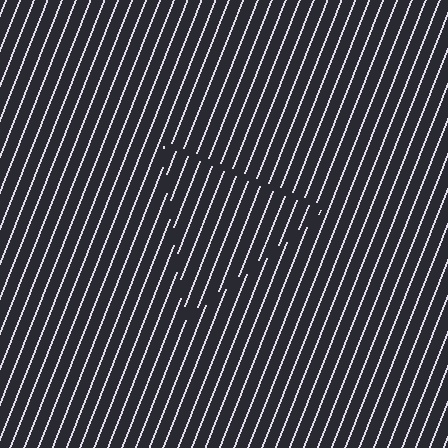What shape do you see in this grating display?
An illusory triangle. The interior of the shape contains the same grating, shifted by half a period — the contour is defined by the phase discontinuity where line-ends from the inner and outer gratings abut.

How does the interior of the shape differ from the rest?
The interior of the shape contains the same grating, shifted by half a period — the contour is defined by the phase discontinuity where line-ends from the inner and outer gratings abut.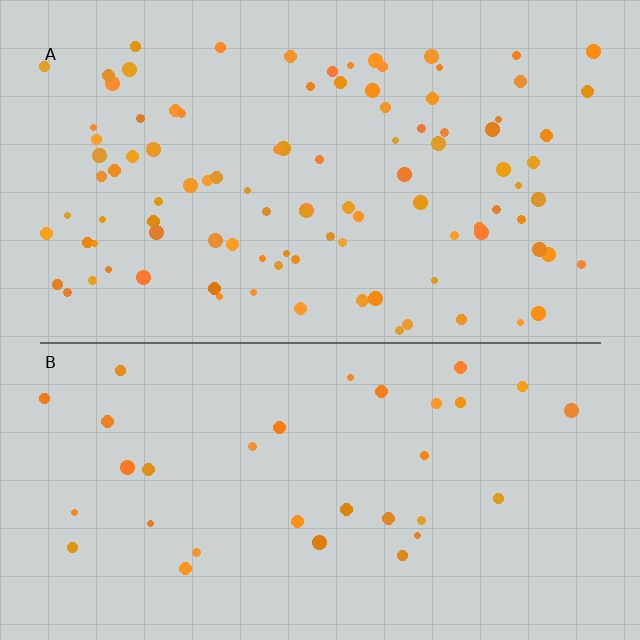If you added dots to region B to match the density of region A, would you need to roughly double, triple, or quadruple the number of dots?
Approximately triple.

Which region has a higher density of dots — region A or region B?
A (the top).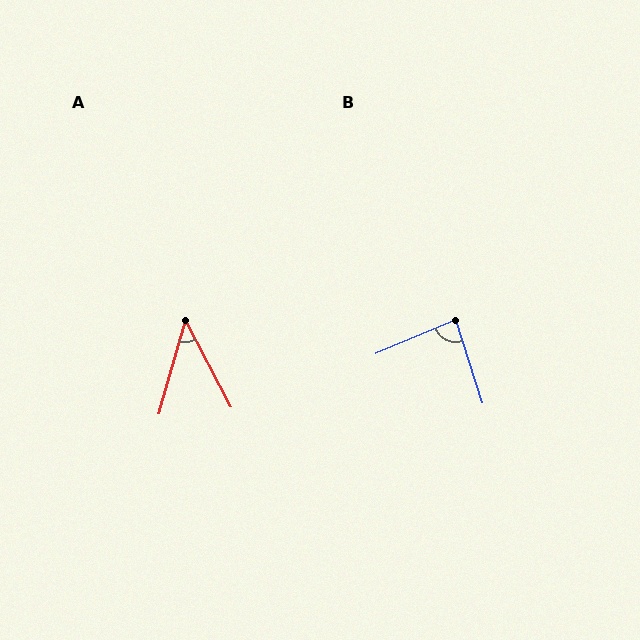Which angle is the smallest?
A, at approximately 44 degrees.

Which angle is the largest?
B, at approximately 85 degrees.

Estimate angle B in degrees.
Approximately 85 degrees.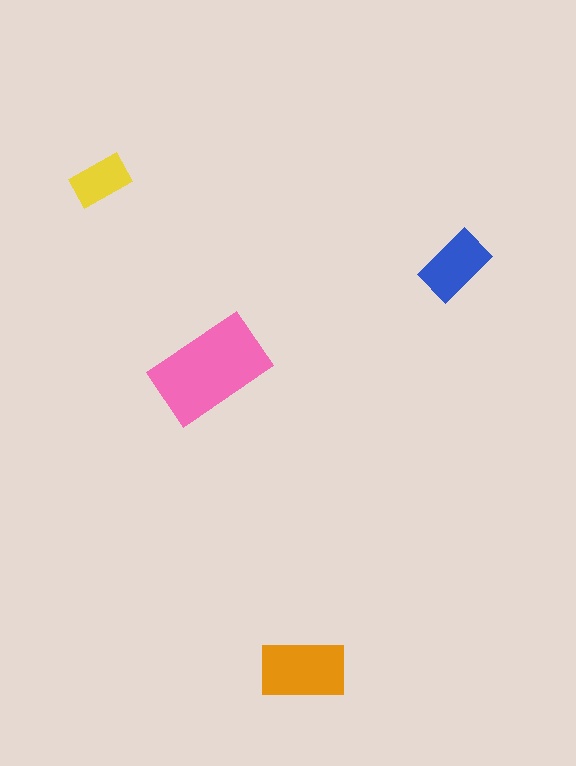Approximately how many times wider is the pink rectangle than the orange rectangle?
About 1.5 times wider.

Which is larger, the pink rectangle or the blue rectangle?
The pink one.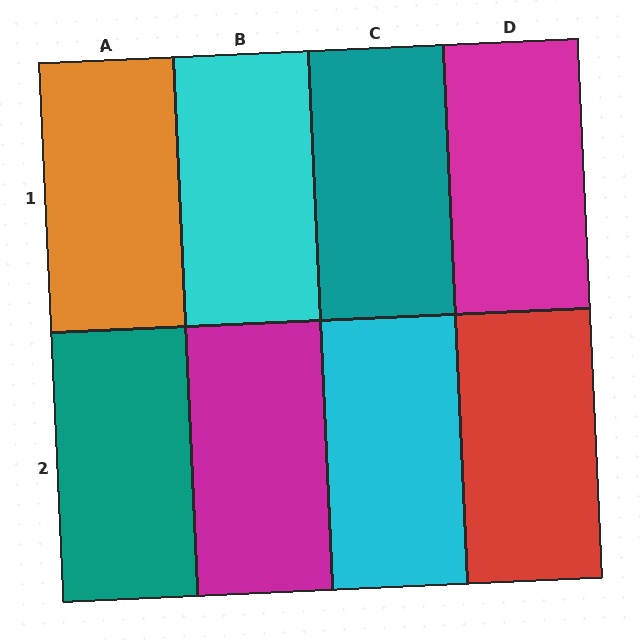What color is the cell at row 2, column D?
Red.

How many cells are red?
1 cell is red.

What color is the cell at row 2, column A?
Teal.